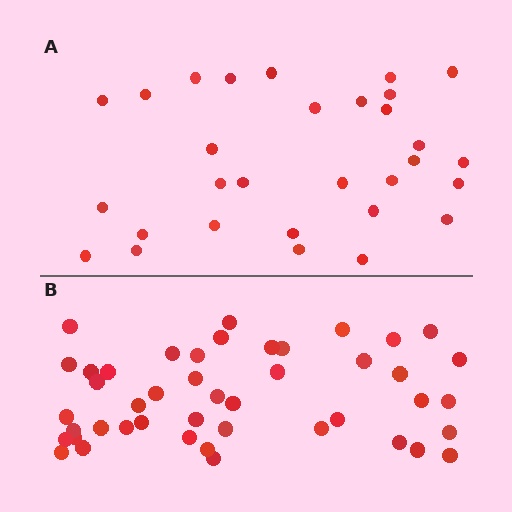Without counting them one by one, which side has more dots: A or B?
Region B (the bottom region) has more dots.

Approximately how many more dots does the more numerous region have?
Region B has approximately 15 more dots than region A.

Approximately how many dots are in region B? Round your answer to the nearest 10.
About 40 dots. (The exact count is 45, which rounds to 40.)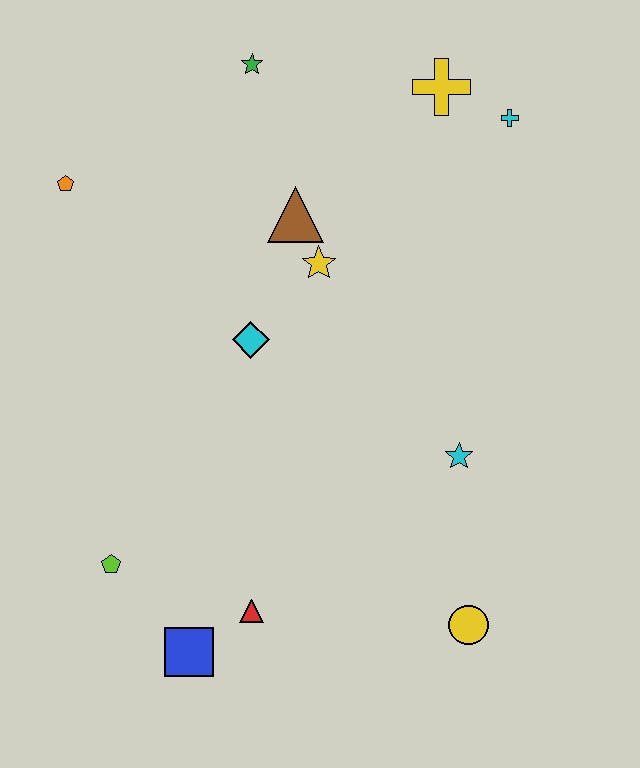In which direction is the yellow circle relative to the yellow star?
The yellow circle is below the yellow star.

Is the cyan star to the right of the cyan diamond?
Yes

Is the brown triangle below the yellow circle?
No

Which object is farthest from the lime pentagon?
The cyan cross is farthest from the lime pentagon.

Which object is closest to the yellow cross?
The cyan cross is closest to the yellow cross.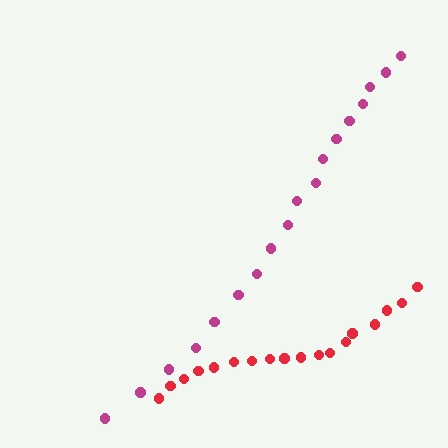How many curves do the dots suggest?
There are 2 distinct paths.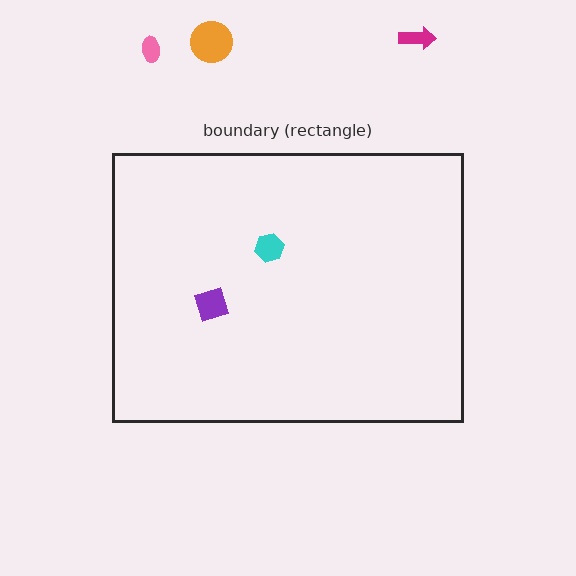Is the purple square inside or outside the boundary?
Inside.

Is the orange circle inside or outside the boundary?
Outside.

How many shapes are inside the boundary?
2 inside, 3 outside.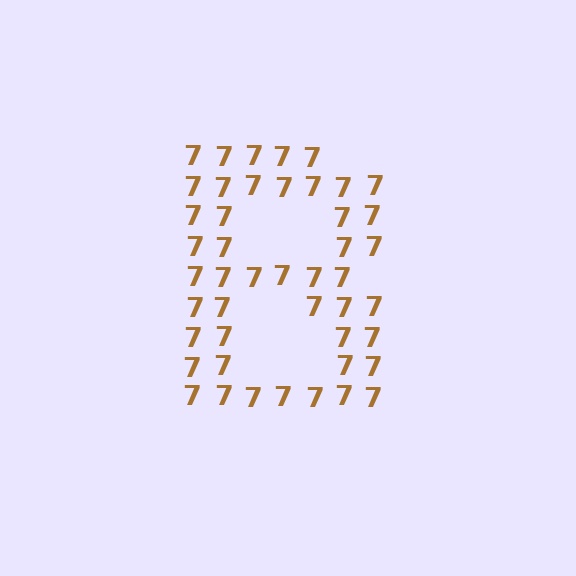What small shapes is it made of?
It is made of small digit 7's.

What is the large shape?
The large shape is the letter B.